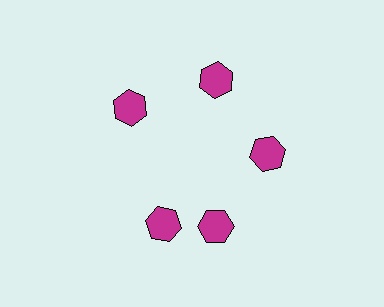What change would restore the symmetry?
The symmetry would be restored by rotating it back into even spacing with its neighbors so that all 5 hexagons sit at equal angles and equal distance from the center.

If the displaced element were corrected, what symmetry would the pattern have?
It would have 5-fold rotational symmetry — the pattern would map onto itself every 72 degrees.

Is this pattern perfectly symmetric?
No. The 5 magenta hexagons are arranged in a ring, but one element near the 8 o'clock position is rotated out of alignment along the ring, breaking the 5-fold rotational symmetry.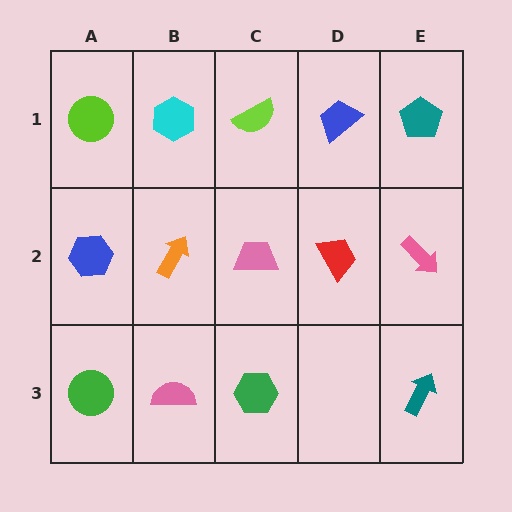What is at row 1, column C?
A lime semicircle.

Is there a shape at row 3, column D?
No, that cell is empty.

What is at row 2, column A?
A blue hexagon.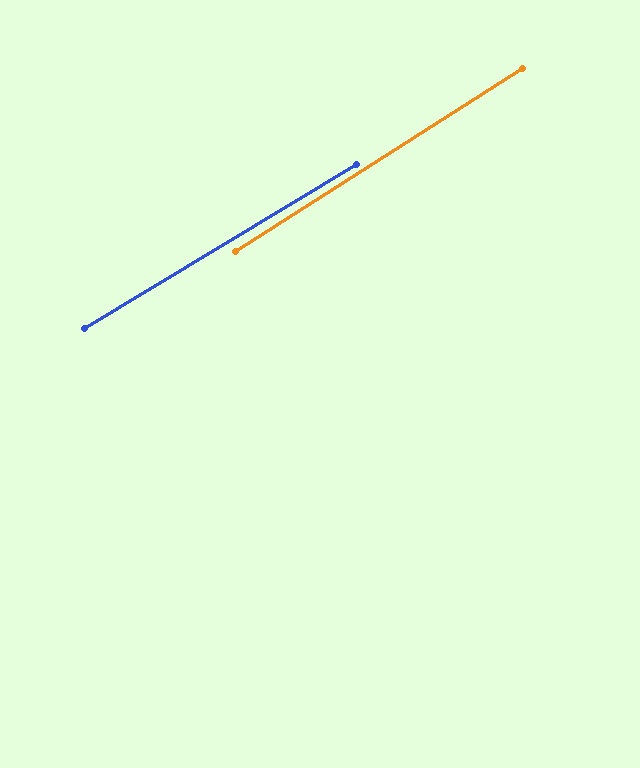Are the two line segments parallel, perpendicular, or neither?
Parallel — their directions differ by only 1.3°.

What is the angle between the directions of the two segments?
Approximately 1 degree.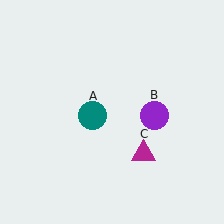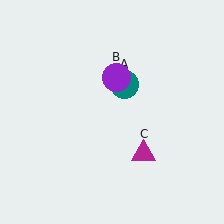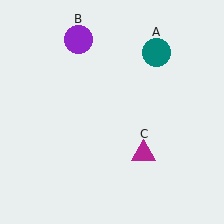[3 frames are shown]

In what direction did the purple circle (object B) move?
The purple circle (object B) moved up and to the left.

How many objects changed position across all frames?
2 objects changed position: teal circle (object A), purple circle (object B).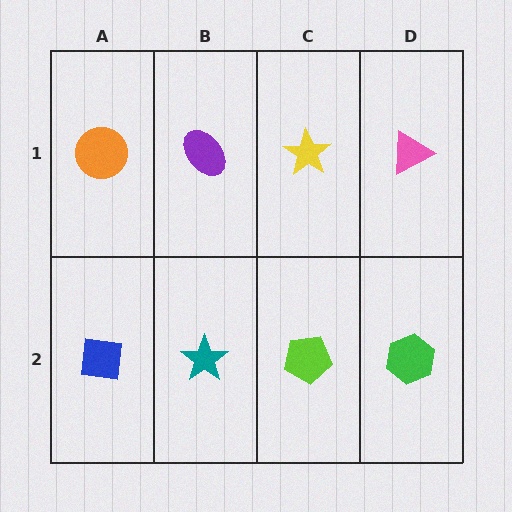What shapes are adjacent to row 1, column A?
A blue square (row 2, column A), a purple ellipse (row 1, column B).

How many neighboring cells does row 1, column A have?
2.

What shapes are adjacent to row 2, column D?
A pink triangle (row 1, column D), a lime pentagon (row 2, column C).